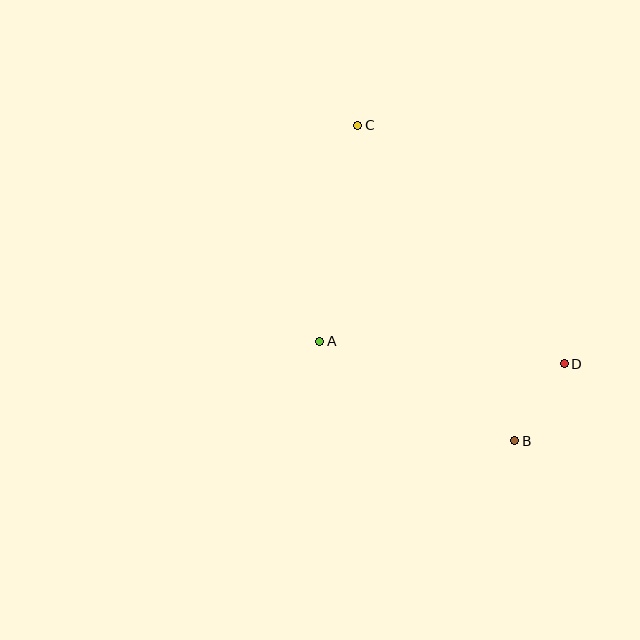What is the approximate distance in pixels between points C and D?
The distance between C and D is approximately 316 pixels.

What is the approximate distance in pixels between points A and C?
The distance between A and C is approximately 219 pixels.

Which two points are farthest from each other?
Points B and C are farthest from each other.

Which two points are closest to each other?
Points B and D are closest to each other.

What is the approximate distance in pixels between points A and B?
The distance between A and B is approximately 220 pixels.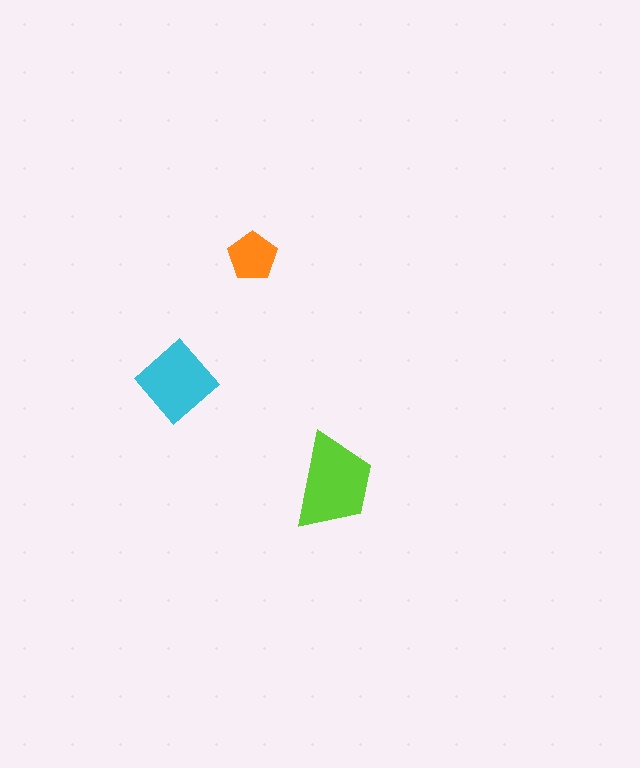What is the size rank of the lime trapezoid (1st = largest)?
1st.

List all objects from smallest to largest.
The orange pentagon, the cyan diamond, the lime trapezoid.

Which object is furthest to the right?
The lime trapezoid is rightmost.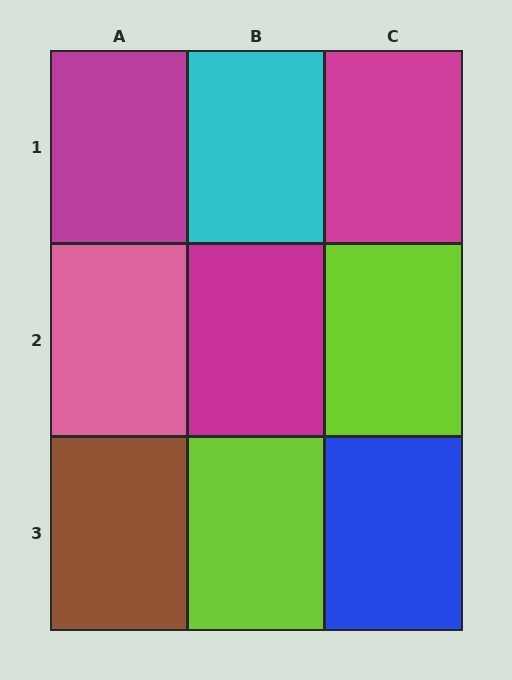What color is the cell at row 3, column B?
Lime.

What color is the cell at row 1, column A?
Magenta.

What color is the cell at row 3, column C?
Blue.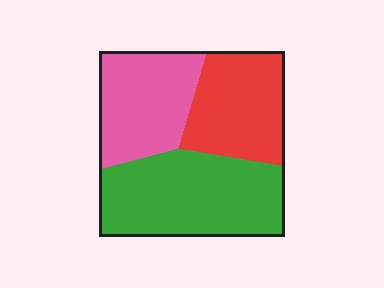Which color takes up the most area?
Green, at roughly 40%.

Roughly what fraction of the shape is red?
Red covers 29% of the shape.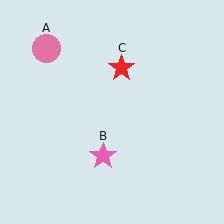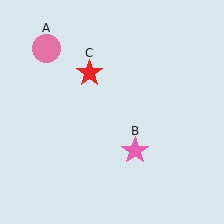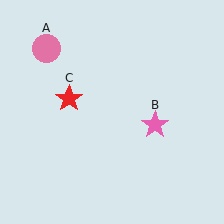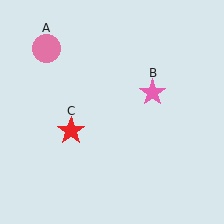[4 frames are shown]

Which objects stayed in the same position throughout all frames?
Pink circle (object A) remained stationary.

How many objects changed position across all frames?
2 objects changed position: pink star (object B), red star (object C).